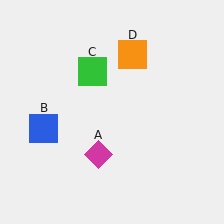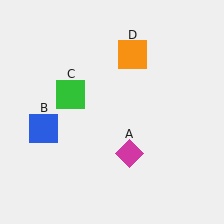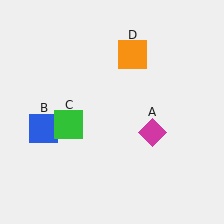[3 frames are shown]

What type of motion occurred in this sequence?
The magenta diamond (object A), green square (object C) rotated counterclockwise around the center of the scene.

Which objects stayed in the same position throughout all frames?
Blue square (object B) and orange square (object D) remained stationary.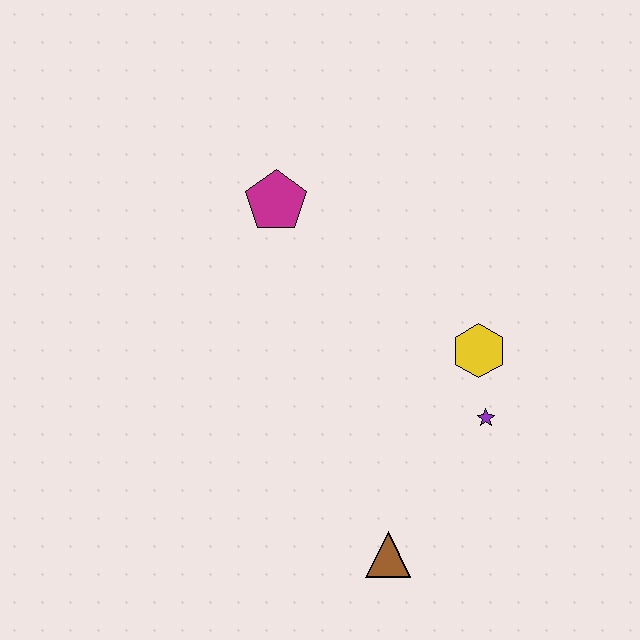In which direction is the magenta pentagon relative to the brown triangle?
The magenta pentagon is above the brown triangle.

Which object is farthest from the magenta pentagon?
The brown triangle is farthest from the magenta pentagon.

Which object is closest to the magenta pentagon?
The yellow hexagon is closest to the magenta pentagon.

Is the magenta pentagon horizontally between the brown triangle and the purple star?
No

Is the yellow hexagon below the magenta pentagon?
Yes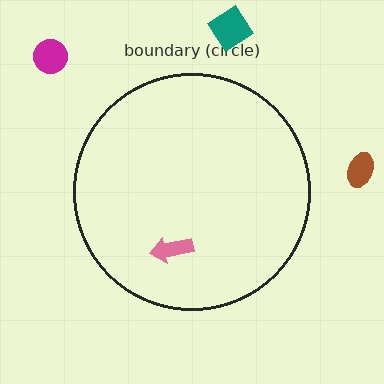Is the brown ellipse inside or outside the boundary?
Outside.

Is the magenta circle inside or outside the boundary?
Outside.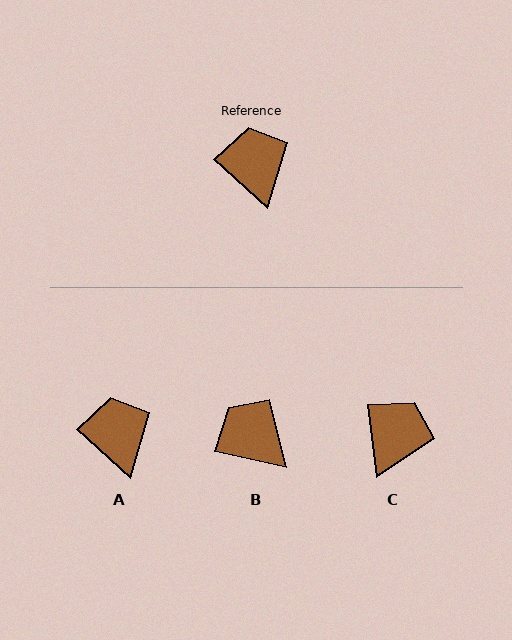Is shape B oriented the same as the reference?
No, it is off by about 30 degrees.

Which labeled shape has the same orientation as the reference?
A.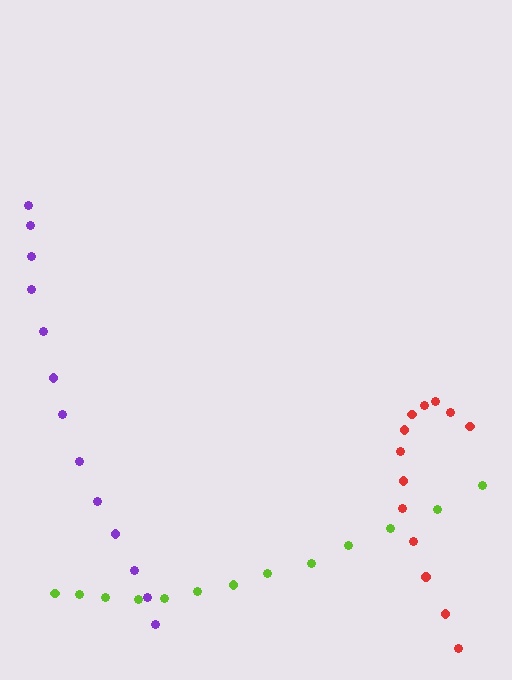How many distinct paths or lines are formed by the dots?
There are 3 distinct paths.